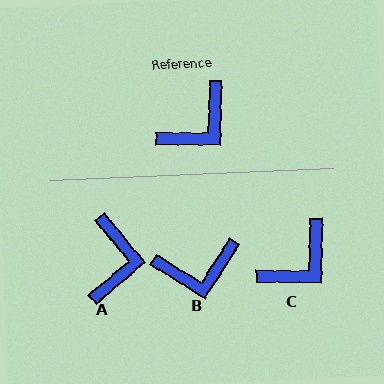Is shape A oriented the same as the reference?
No, it is off by about 41 degrees.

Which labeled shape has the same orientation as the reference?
C.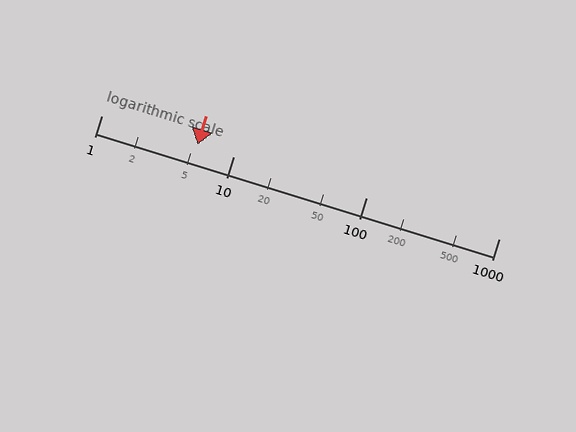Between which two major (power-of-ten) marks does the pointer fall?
The pointer is between 1 and 10.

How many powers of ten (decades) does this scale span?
The scale spans 3 decades, from 1 to 1000.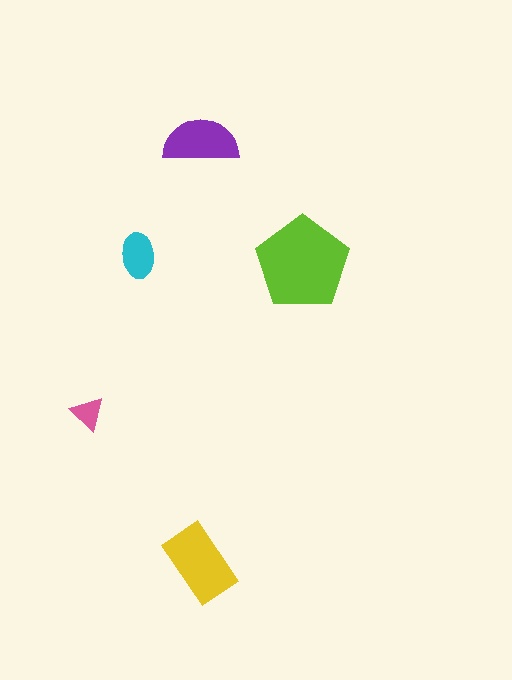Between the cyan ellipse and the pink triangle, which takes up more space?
The cyan ellipse.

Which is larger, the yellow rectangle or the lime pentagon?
The lime pentagon.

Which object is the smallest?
The pink triangle.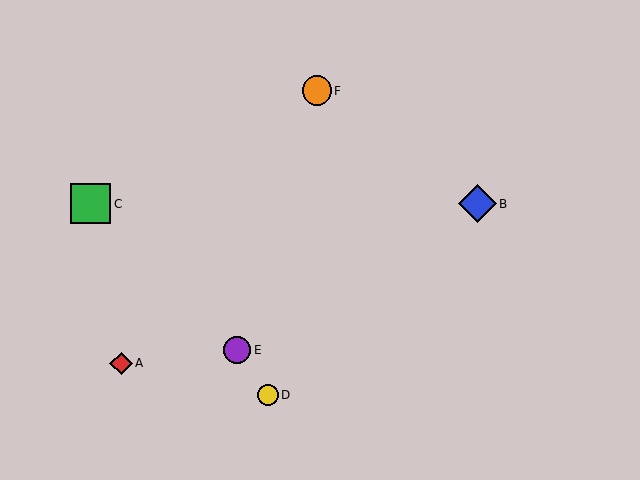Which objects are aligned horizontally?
Objects B, C are aligned horizontally.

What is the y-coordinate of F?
Object F is at y≈91.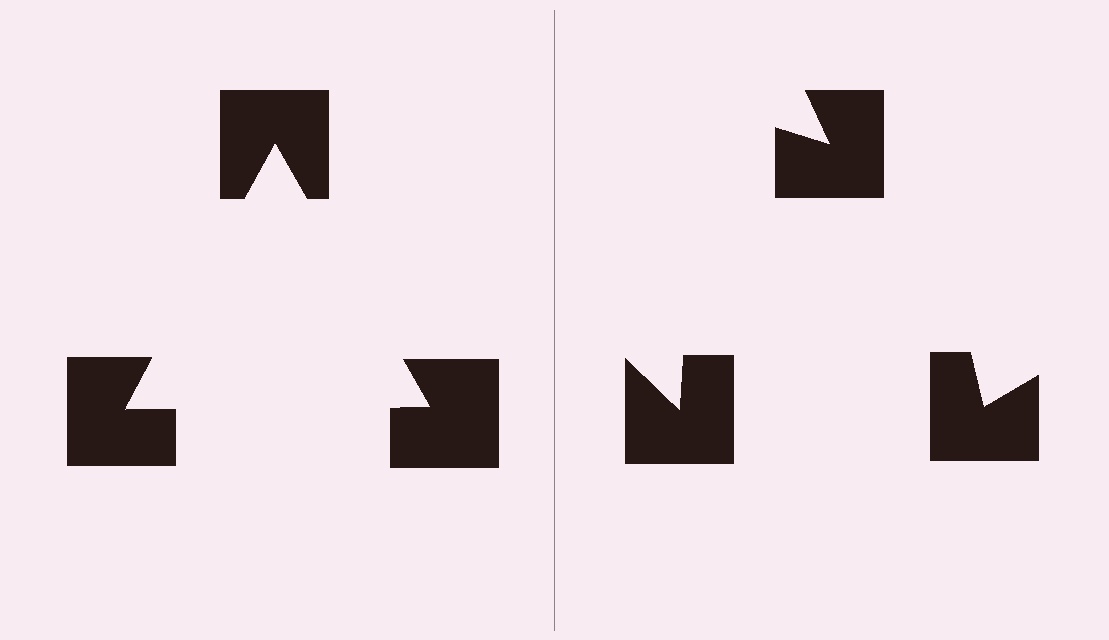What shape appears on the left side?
An illusory triangle.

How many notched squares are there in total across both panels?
6 — 3 on each side.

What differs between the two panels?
The notched squares are positioned identically on both sides; only the wedge orientations differ. On the left they align to a triangle; on the right they are misaligned.